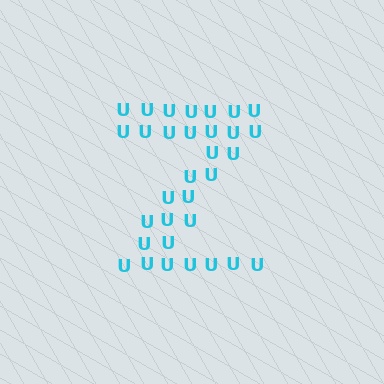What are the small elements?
The small elements are letter U's.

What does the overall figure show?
The overall figure shows the letter Z.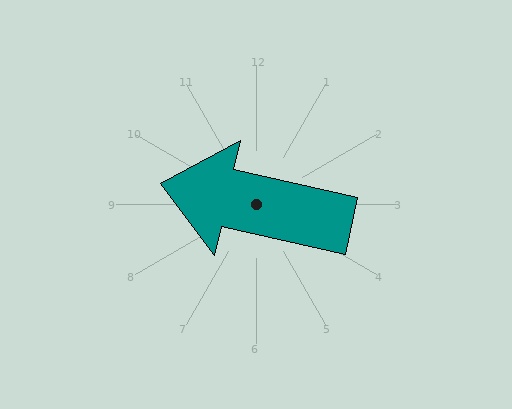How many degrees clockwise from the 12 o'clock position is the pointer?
Approximately 283 degrees.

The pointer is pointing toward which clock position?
Roughly 9 o'clock.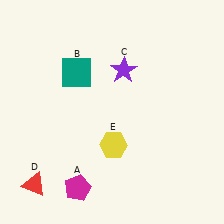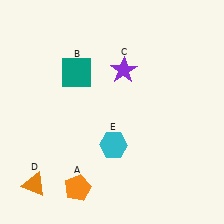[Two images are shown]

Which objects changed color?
A changed from magenta to orange. D changed from red to orange. E changed from yellow to cyan.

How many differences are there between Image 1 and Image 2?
There are 3 differences between the two images.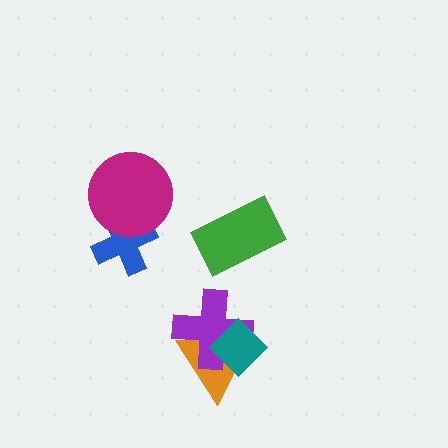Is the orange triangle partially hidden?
Yes, it is partially covered by another shape.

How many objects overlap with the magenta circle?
1 object overlaps with the magenta circle.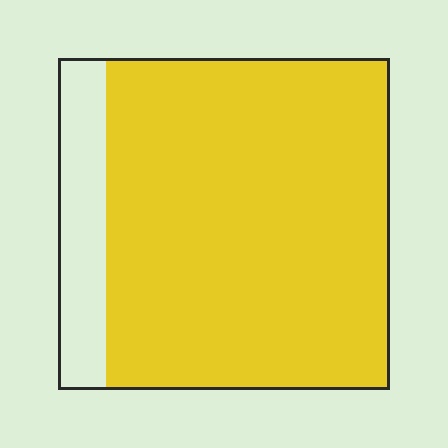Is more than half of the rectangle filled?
Yes.